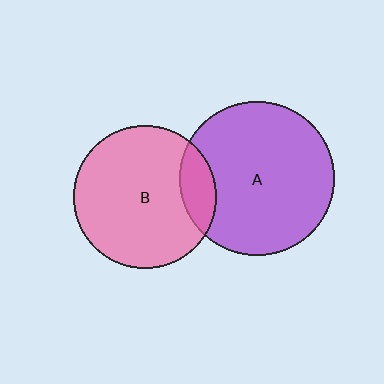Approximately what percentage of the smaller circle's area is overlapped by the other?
Approximately 15%.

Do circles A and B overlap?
Yes.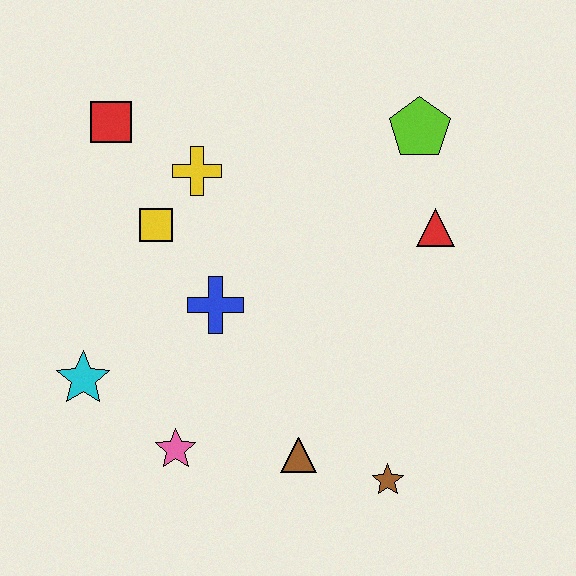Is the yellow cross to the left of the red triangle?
Yes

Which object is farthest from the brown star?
The red square is farthest from the brown star.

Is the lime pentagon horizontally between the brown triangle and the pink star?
No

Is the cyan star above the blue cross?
No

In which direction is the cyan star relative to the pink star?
The cyan star is to the left of the pink star.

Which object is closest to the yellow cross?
The yellow square is closest to the yellow cross.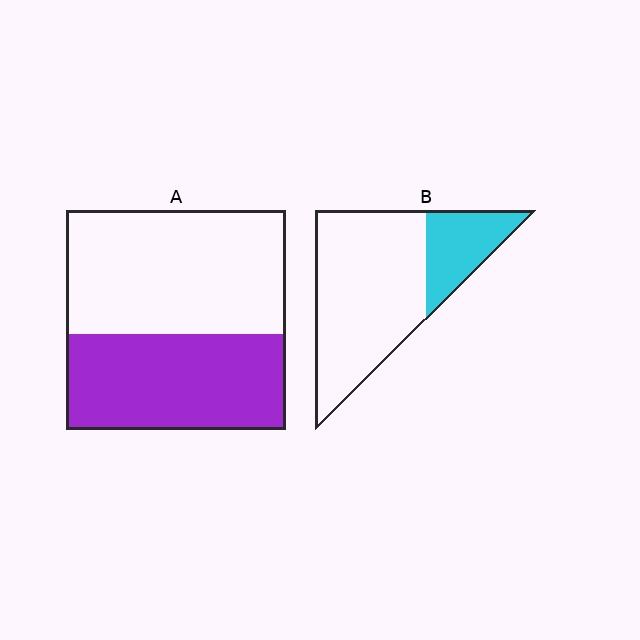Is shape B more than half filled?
No.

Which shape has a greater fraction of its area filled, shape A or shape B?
Shape A.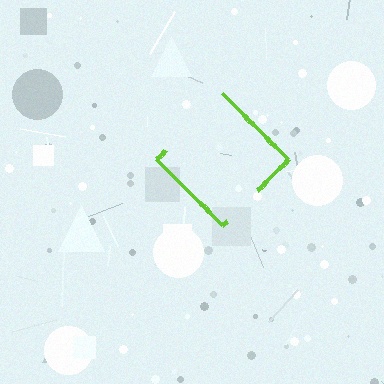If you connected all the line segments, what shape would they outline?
They would outline a diamond.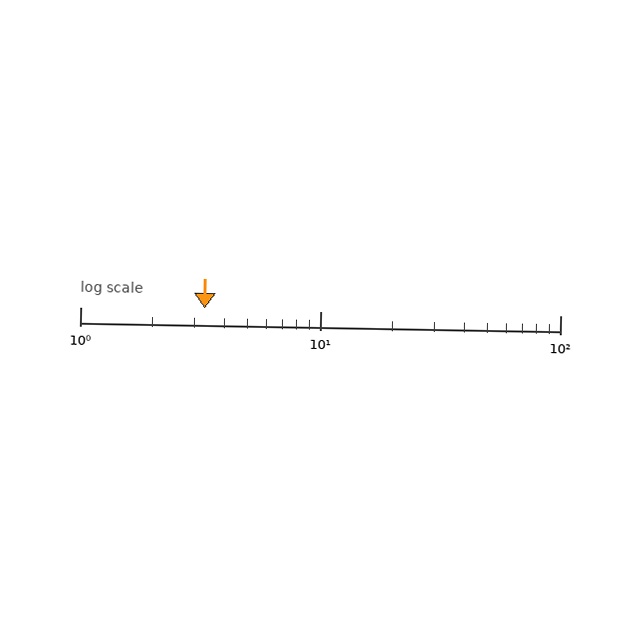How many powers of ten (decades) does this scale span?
The scale spans 2 decades, from 1 to 100.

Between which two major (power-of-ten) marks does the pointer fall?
The pointer is between 1 and 10.